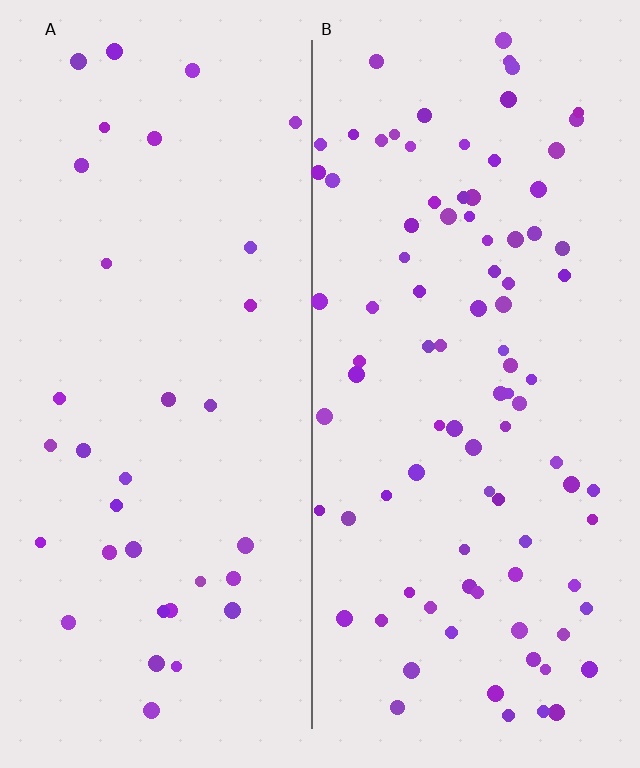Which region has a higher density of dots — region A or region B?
B (the right).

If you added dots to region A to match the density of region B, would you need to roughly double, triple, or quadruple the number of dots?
Approximately triple.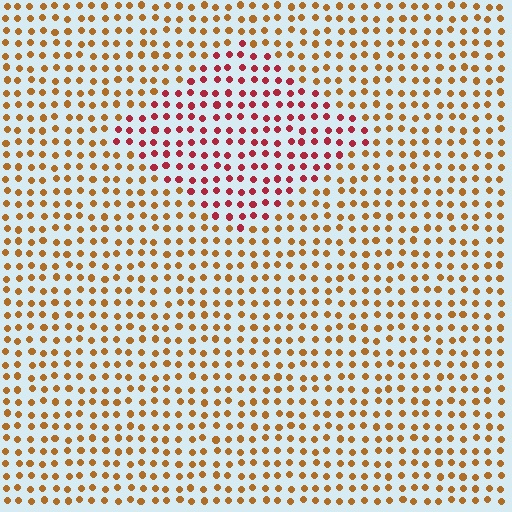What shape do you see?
I see a diamond.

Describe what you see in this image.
The image is filled with small brown elements in a uniform arrangement. A diamond-shaped region is visible where the elements are tinted to a slightly different hue, forming a subtle color boundary.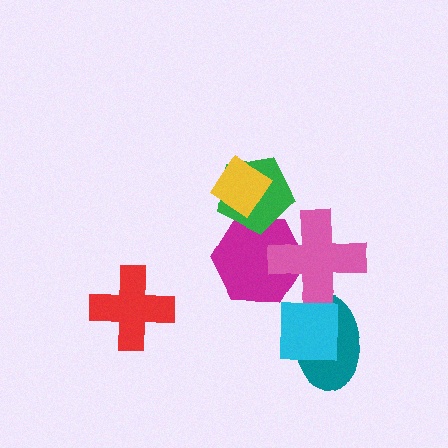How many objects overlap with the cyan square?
1 object overlaps with the cyan square.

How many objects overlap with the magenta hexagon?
2 objects overlap with the magenta hexagon.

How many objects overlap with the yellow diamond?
1 object overlaps with the yellow diamond.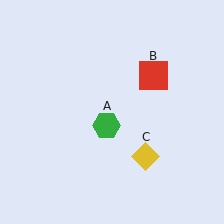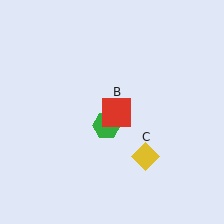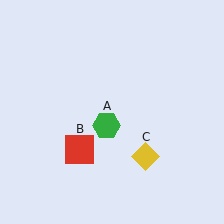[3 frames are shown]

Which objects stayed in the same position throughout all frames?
Green hexagon (object A) and yellow diamond (object C) remained stationary.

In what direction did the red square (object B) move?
The red square (object B) moved down and to the left.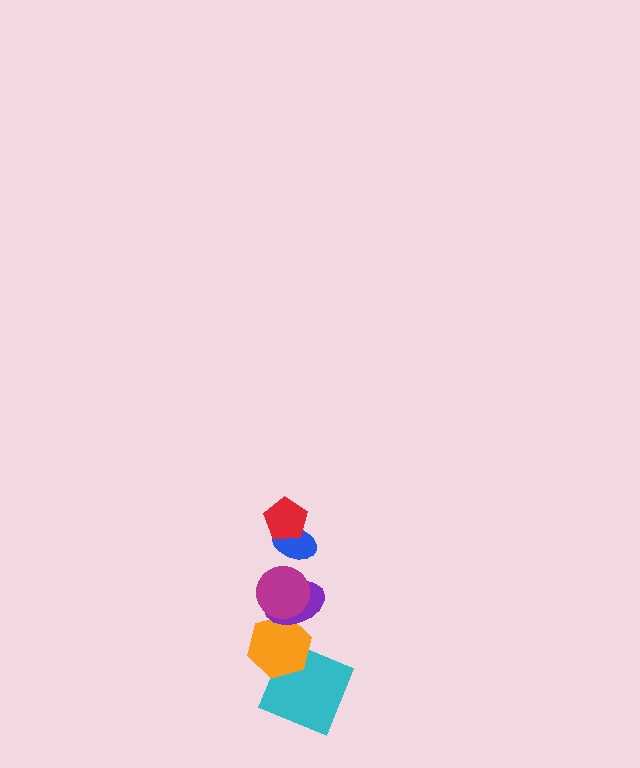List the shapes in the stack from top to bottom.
From top to bottom: the red pentagon, the blue ellipse, the magenta circle, the purple ellipse, the orange hexagon, the cyan square.